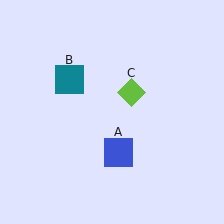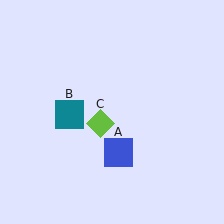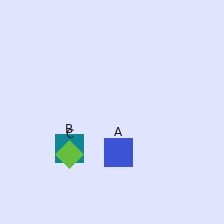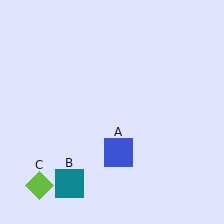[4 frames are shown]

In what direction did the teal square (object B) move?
The teal square (object B) moved down.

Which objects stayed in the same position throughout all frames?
Blue square (object A) remained stationary.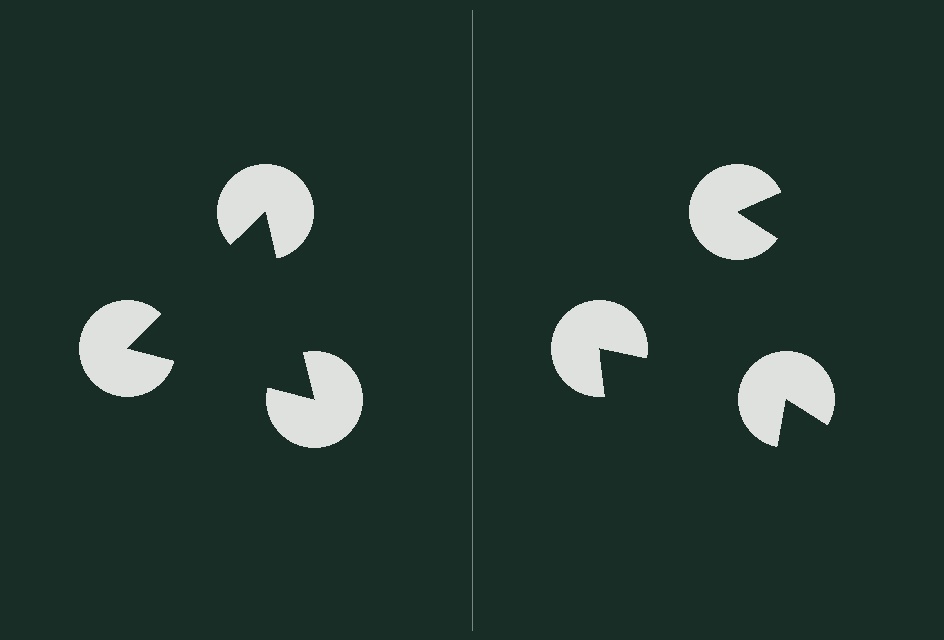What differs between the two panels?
The pac-man discs are positioned identically on both sides; only the wedge orientations differ. On the left they align to a triangle; on the right they are misaligned.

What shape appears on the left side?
An illusory triangle.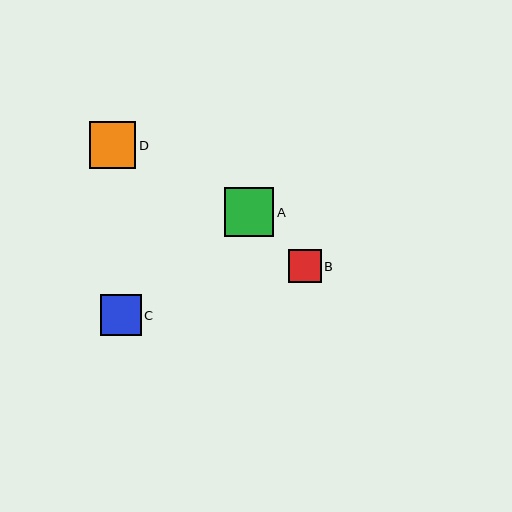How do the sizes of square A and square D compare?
Square A and square D are approximately the same size.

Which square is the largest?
Square A is the largest with a size of approximately 49 pixels.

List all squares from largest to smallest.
From largest to smallest: A, D, C, B.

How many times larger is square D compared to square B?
Square D is approximately 1.4 times the size of square B.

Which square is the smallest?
Square B is the smallest with a size of approximately 33 pixels.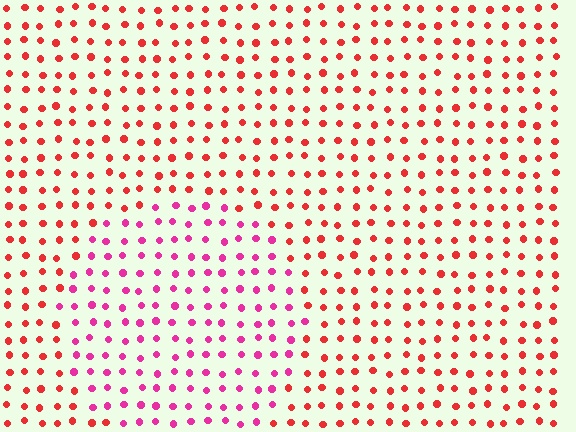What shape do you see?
I see a circle.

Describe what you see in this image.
The image is filled with small red elements in a uniform arrangement. A circle-shaped region is visible where the elements are tinted to a slightly different hue, forming a subtle color boundary.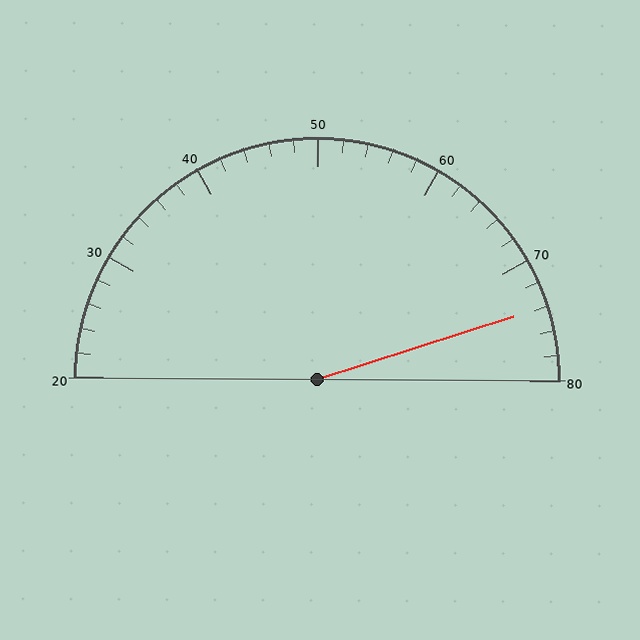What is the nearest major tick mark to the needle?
The nearest major tick mark is 70.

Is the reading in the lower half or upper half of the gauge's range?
The reading is in the upper half of the range (20 to 80).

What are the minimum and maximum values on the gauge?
The gauge ranges from 20 to 80.